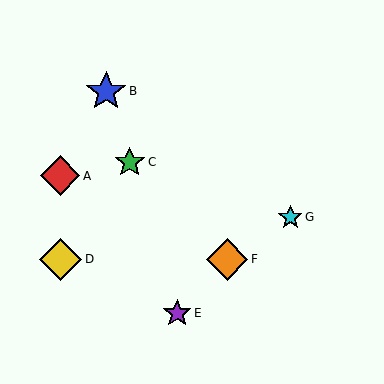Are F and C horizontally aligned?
No, F is at y≈259 and C is at y≈162.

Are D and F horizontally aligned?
Yes, both are at y≈259.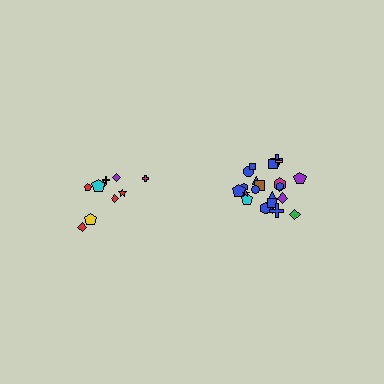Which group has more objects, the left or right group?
The right group.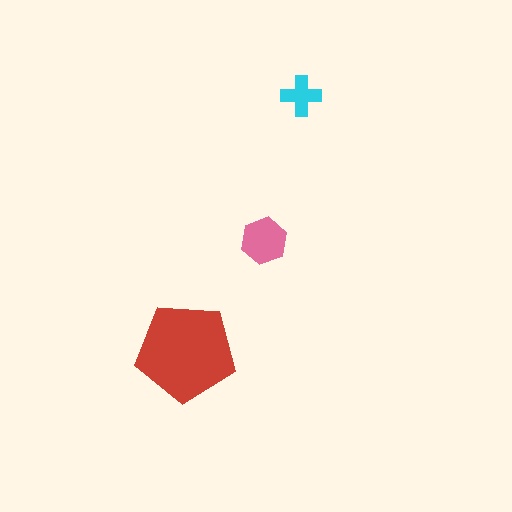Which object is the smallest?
The cyan cross.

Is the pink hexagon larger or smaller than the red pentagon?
Smaller.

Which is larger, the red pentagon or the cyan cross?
The red pentagon.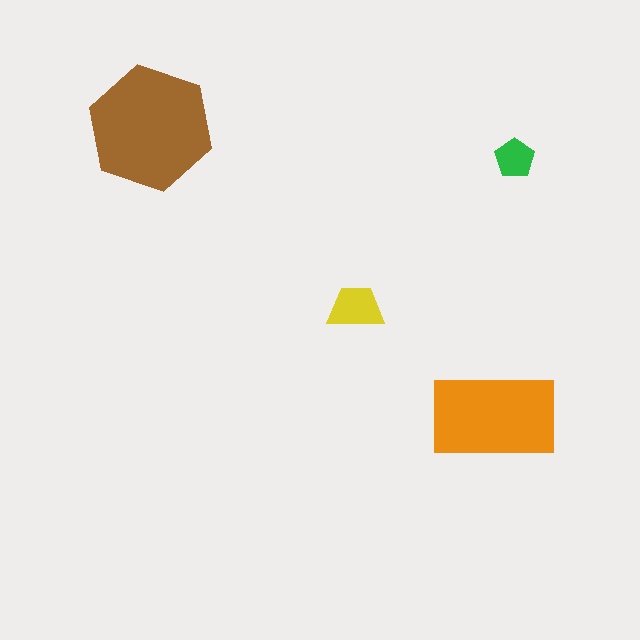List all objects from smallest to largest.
The green pentagon, the yellow trapezoid, the orange rectangle, the brown hexagon.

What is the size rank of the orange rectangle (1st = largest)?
2nd.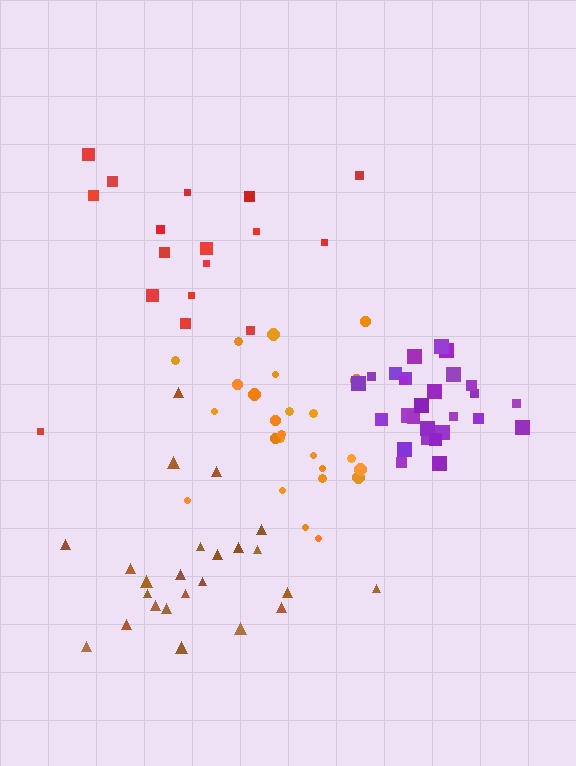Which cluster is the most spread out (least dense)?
Red.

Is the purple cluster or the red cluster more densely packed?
Purple.